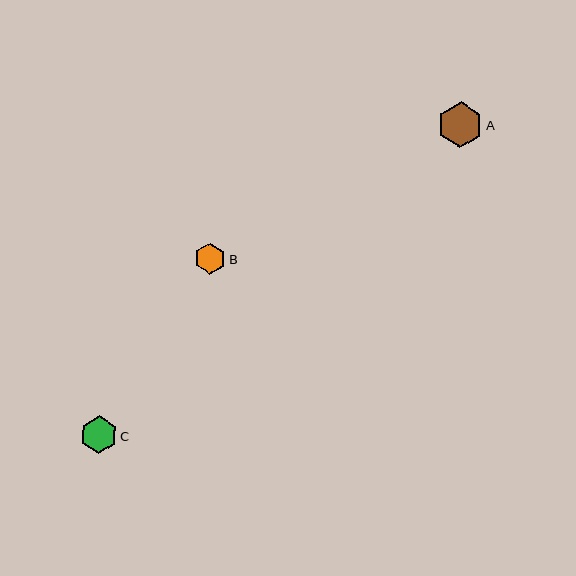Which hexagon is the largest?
Hexagon A is the largest with a size of approximately 46 pixels.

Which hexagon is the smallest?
Hexagon B is the smallest with a size of approximately 31 pixels.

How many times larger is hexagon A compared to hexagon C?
Hexagon A is approximately 1.2 times the size of hexagon C.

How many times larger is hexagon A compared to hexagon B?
Hexagon A is approximately 1.4 times the size of hexagon B.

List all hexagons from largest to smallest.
From largest to smallest: A, C, B.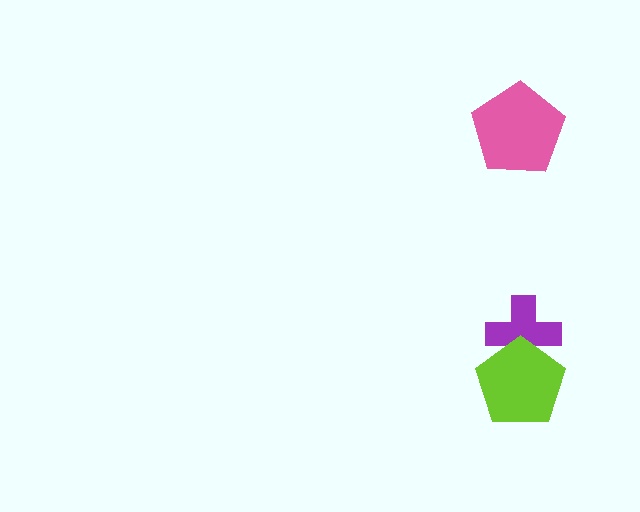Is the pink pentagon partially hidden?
No, no other shape covers it.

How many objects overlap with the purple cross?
1 object overlaps with the purple cross.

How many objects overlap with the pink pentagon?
0 objects overlap with the pink pentagon.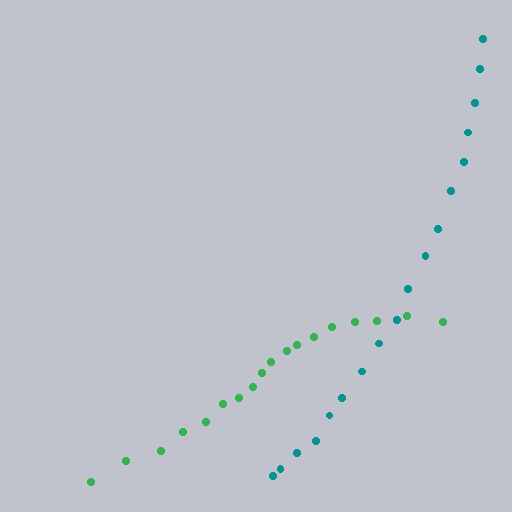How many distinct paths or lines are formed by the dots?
There are 2 distinct paths.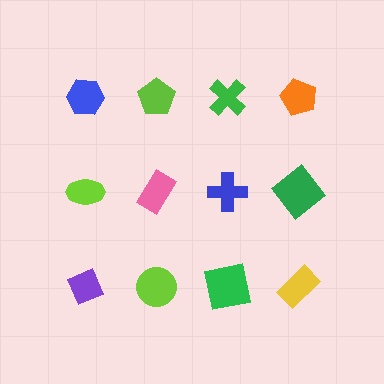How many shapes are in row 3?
4 shapes.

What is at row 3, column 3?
A green square.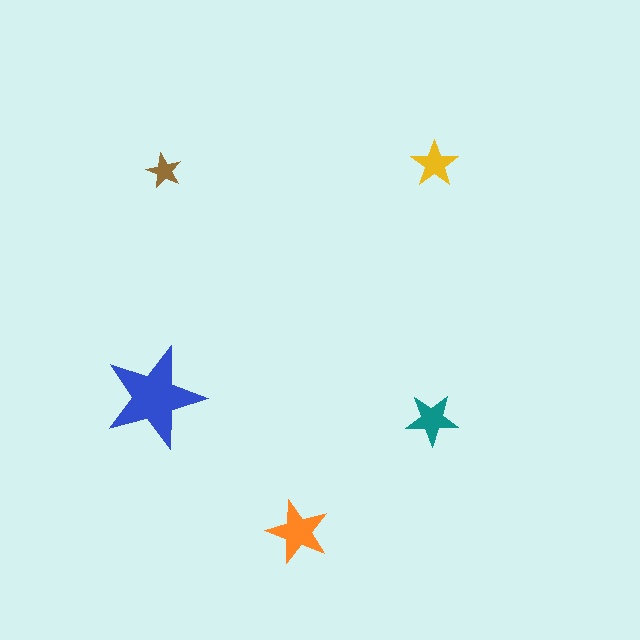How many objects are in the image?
There are 5 objects in the image.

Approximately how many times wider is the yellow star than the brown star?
About 1.5 times wider.